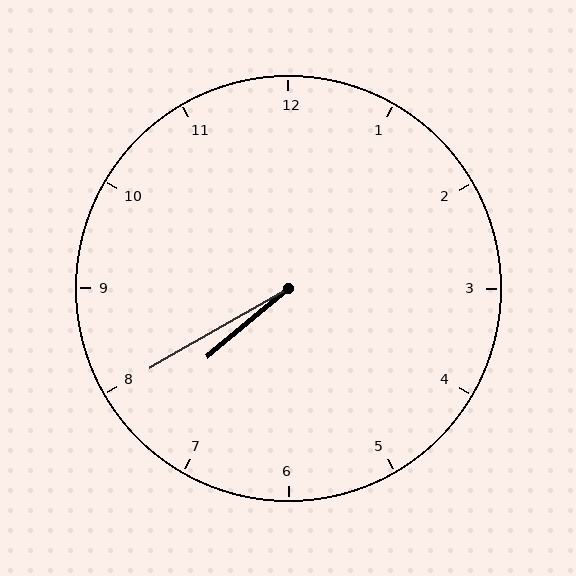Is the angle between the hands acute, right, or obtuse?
It is acute.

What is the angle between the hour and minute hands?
Approximately 10 degrees.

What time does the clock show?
7:40.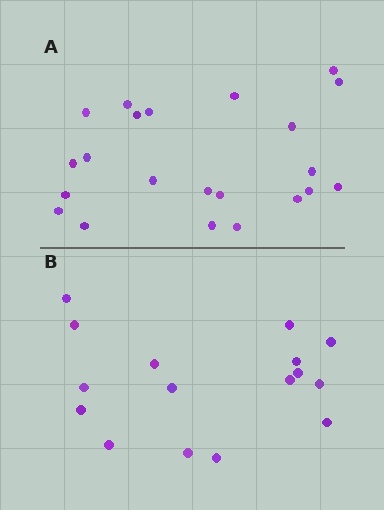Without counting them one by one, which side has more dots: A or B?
Region A (the top region) has more dots.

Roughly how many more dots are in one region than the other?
Region A has about 6 more dots than region B.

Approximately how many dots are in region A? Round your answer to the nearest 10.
About 20 dots. (The exact count is 22, which rounds to 20.)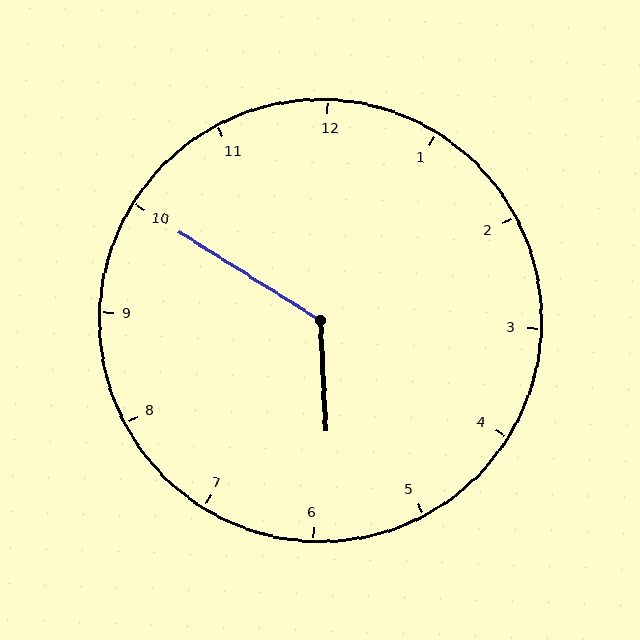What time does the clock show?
5:50.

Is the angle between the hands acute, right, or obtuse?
It is obtuse.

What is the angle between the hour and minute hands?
Approximately 125 degrees.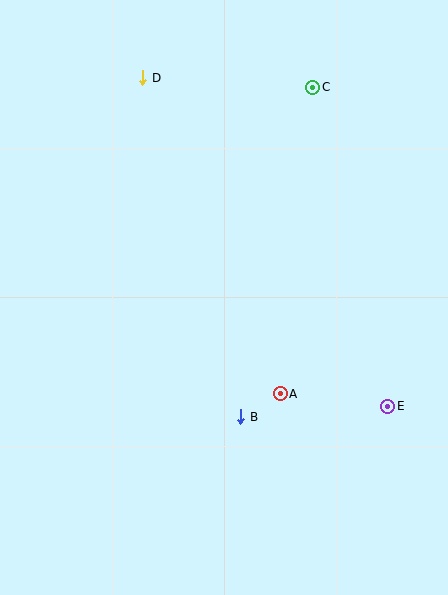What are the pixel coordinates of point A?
Point A is at (280, 394).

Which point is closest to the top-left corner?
Point D is closest to the top-left corner.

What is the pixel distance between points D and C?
The distance between D and C is 171 pixels.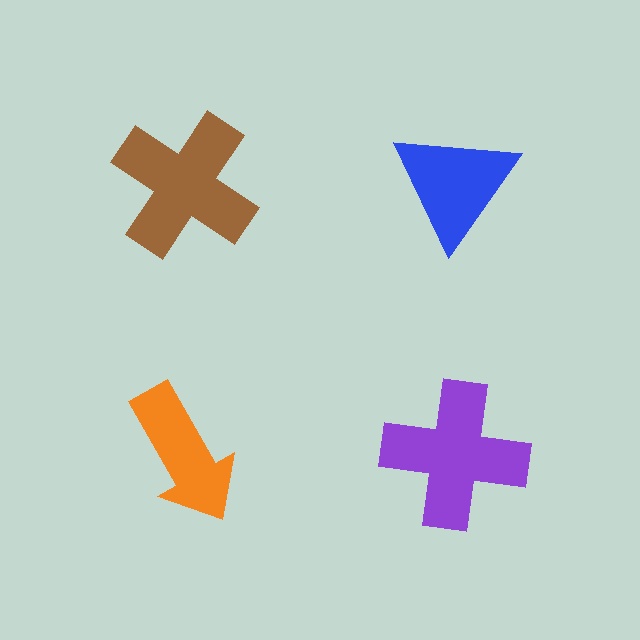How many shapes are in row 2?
2 shapes.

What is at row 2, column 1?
An orange arrow.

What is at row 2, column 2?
A purple cross.